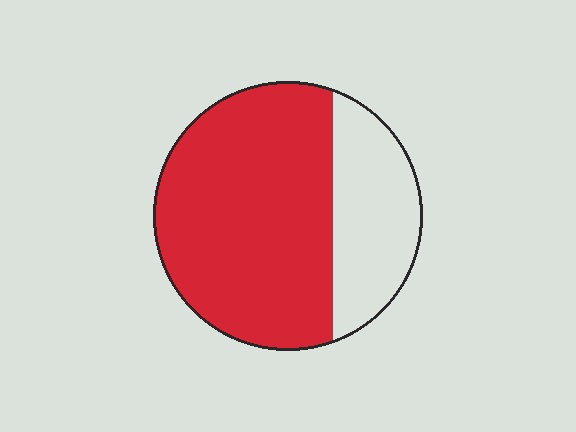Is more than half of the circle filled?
Yes.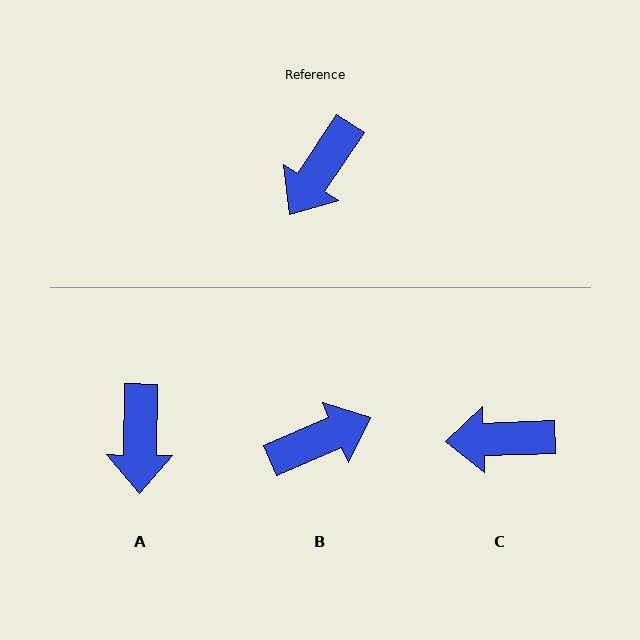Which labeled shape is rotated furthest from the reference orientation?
B, about 147 degrees away.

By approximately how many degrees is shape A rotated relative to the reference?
Approximately 33 degrees counter-clockwise.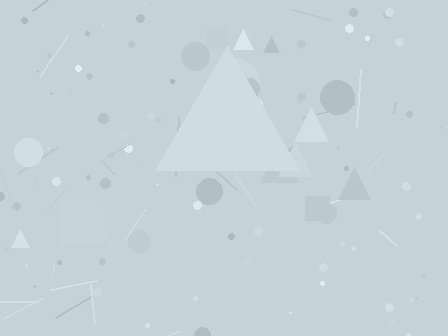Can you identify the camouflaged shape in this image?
The camouflaged shape is a triangle.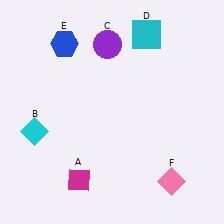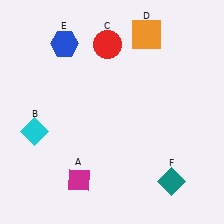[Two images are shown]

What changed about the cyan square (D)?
In Image 1, D is cyan. In Image 2, it changed to orange.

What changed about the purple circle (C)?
In Image 1, C is purple. In Image 2, it changed to red.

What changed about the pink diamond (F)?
In Image 1, F is pink. In Image 2, it changed to teal.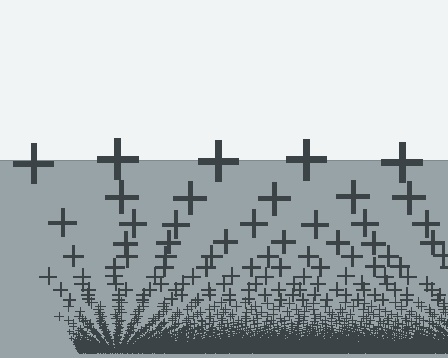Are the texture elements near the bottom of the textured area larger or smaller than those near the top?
Smaller. The gradient is inverted — elements near the bottom are smaller and denser.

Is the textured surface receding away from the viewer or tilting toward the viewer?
The surface appears to tilt toward the viewer. Texture elements get larger and sparser toward the top.